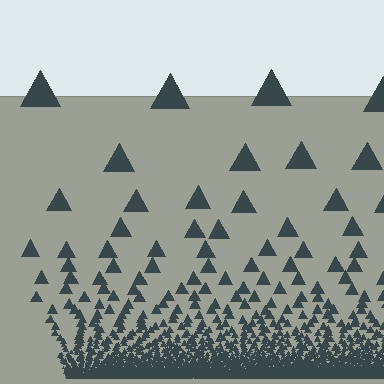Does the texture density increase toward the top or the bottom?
Density increases toward the bottom.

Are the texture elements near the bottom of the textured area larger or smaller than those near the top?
Smaller. The gradient is inverted — elements near the bottom are smaller and denser.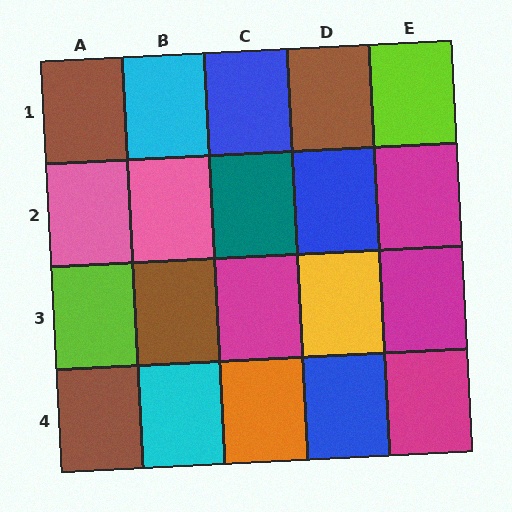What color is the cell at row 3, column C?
Magenta.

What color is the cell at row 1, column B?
Cyan.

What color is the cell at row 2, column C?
Teal.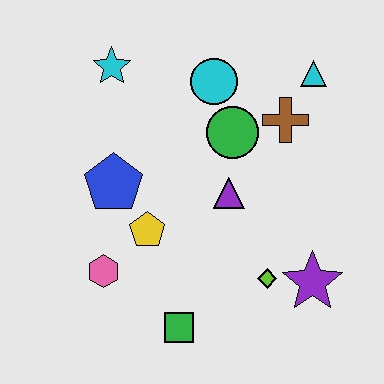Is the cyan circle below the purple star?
No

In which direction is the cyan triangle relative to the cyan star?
The cyan triangle is to the right of the cyan star.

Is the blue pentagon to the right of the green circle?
No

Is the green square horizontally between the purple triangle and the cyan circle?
No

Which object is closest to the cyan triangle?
The brown cross is closest to the cyan triangle.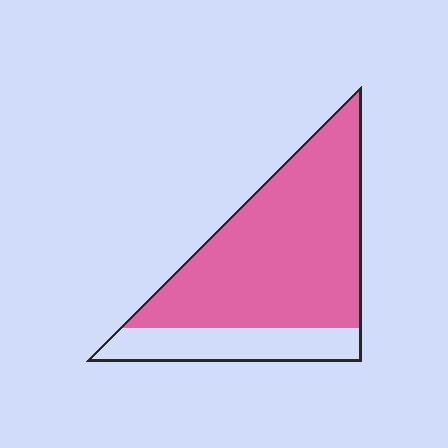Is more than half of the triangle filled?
Yes.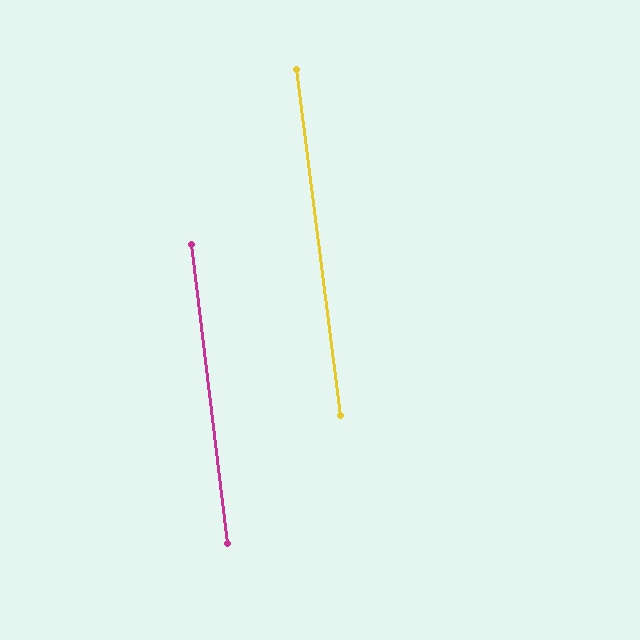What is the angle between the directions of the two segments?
Approximately 0 degrees.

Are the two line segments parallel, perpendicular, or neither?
Parallel — their directions differ by only 0.5°.